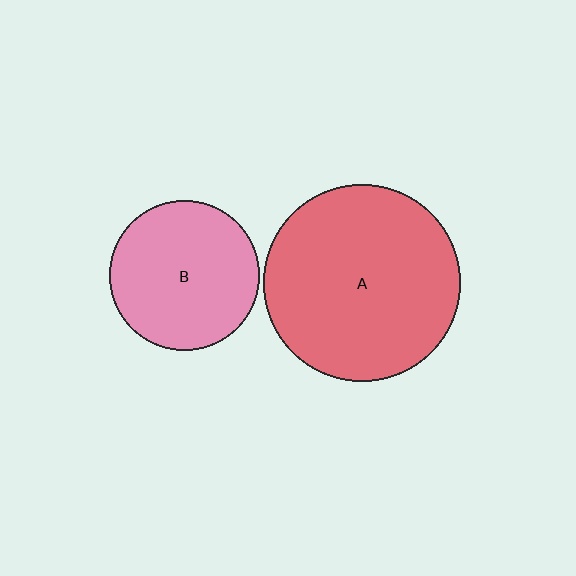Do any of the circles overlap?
No, none of the circles overlap.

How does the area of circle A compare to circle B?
Approximately 1.7 times.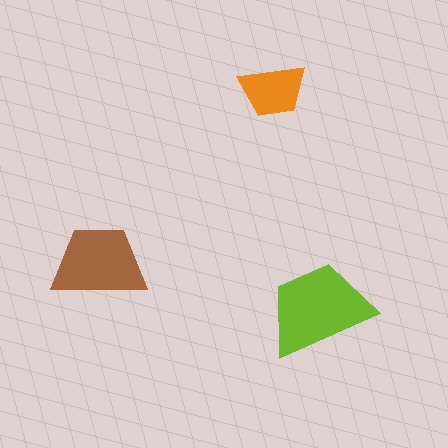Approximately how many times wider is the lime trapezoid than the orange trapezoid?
About 1.5 times wider.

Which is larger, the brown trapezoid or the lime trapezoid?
The lime one.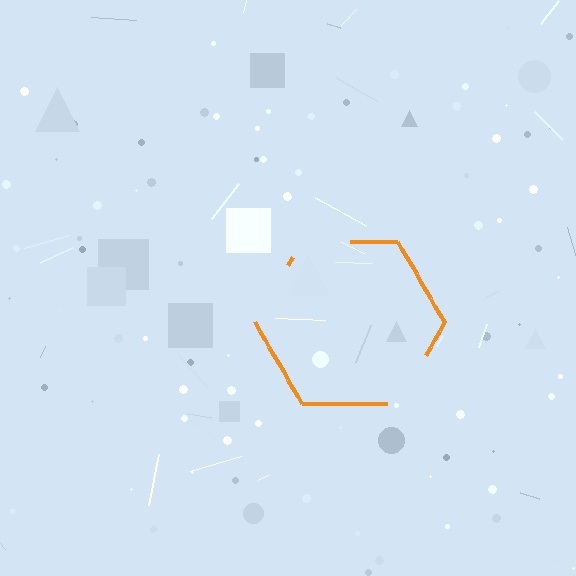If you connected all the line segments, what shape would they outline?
They would outline a hexagon.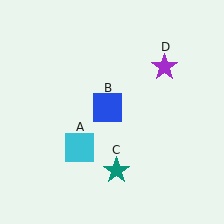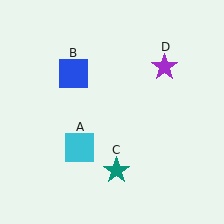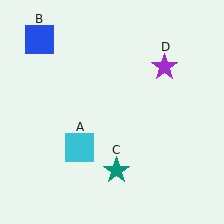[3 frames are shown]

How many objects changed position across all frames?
1 object changed position: blue square (object B).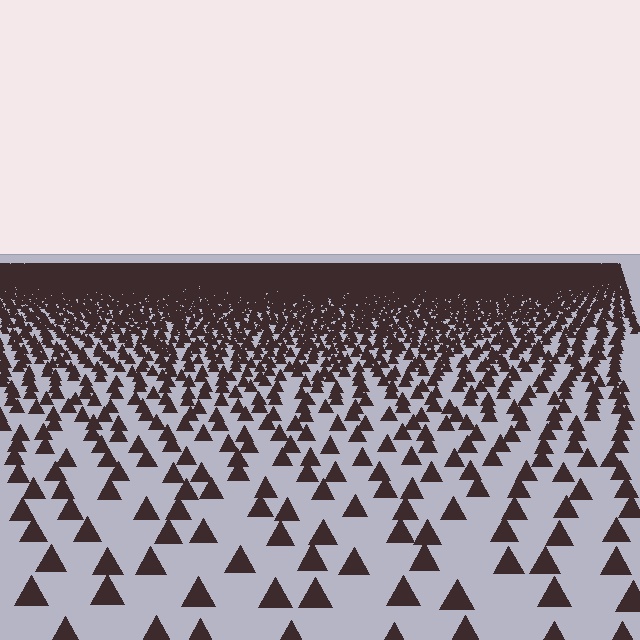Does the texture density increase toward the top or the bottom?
Density increases toward the top.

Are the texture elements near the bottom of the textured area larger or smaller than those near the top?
Larger. Near the bottom, elements are closer to the viewer and appear at a bigger on-screen size.